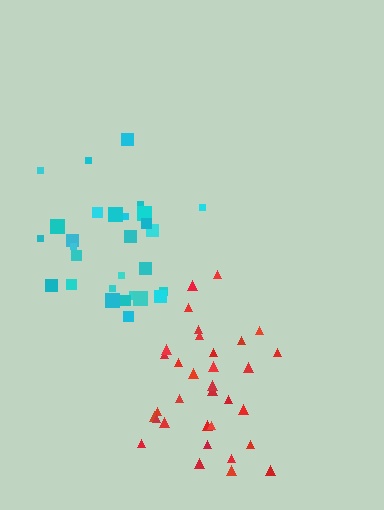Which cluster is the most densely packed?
Cyan.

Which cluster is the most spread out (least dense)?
Red.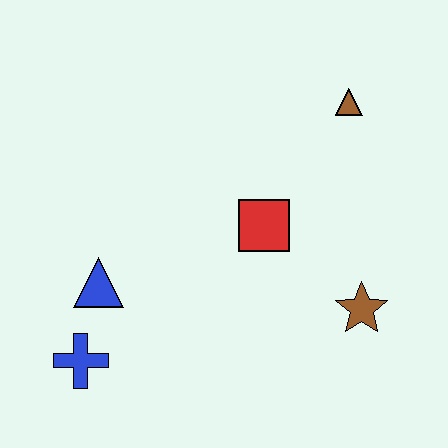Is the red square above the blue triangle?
Yes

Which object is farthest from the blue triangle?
The brown triangle is farthest from the blue triangle.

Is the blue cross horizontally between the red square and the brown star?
No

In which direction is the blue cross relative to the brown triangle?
The blue cross is to the left of the brown triangle.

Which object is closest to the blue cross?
The blue triangle is closest to the blue cross.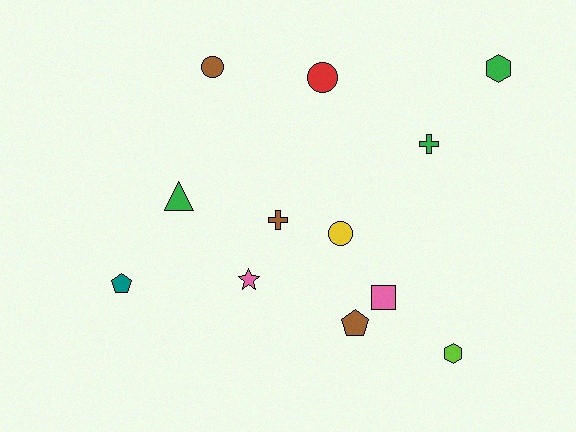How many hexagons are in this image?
There are 2 hexagons.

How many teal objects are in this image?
There is 1 teal object.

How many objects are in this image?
There are 12 objects.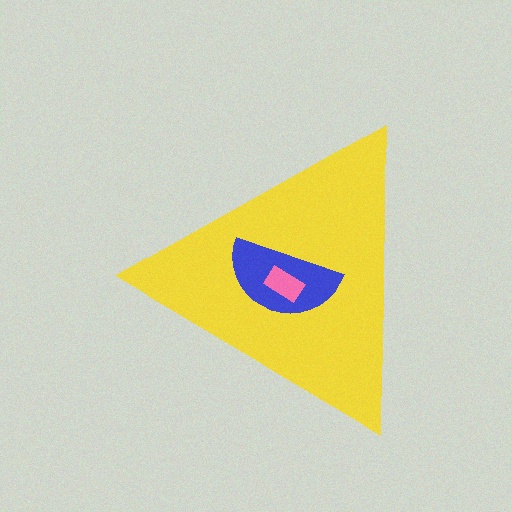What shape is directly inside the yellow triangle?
The blue semicircle.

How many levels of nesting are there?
3.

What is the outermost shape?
The yellow triangle.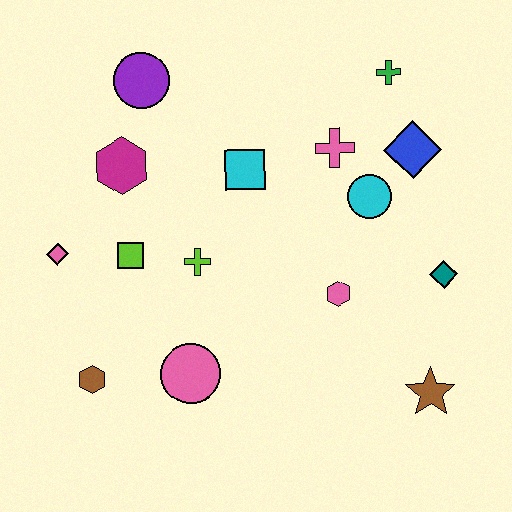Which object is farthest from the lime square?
The brown star is farthest from the lime square.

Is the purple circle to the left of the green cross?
Yes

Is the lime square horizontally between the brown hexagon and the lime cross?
Yes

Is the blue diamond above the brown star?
Yes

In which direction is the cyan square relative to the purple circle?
The cyan square is to the right of the purple circle.